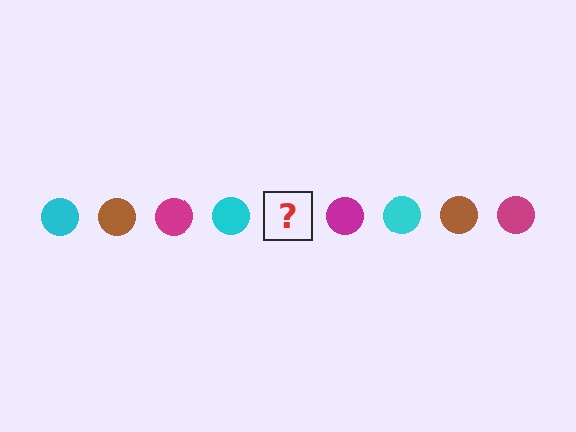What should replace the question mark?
The question mark should be replaced with a brown circle.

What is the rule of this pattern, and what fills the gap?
The rule is that the pattern cycles through cyan, brown, magenta circles. The gap should be filled with a brown circle.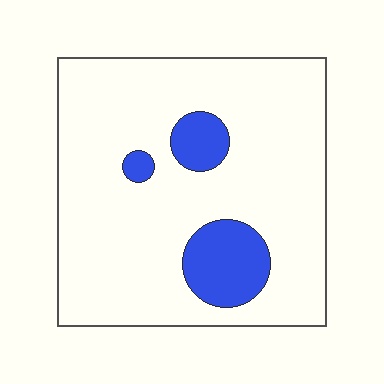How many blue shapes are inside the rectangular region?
3.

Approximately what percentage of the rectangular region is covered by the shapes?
Approximately 15%.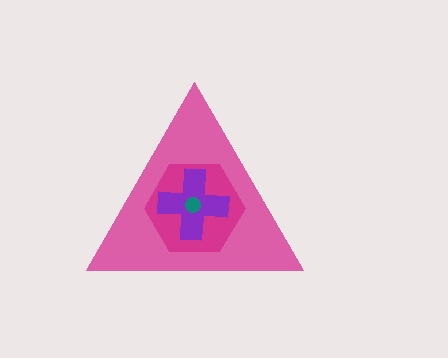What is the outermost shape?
The pink triangle.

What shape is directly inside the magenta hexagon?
The purple cross.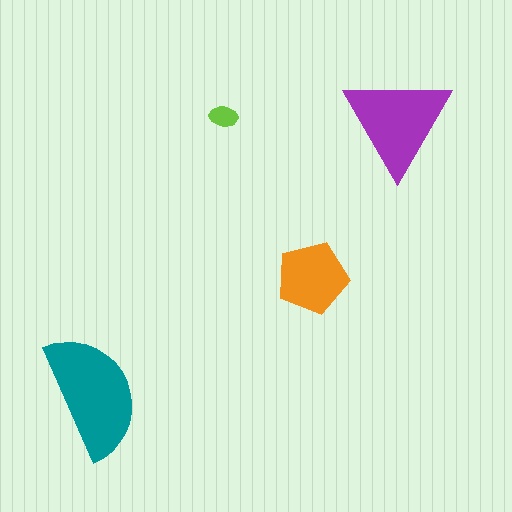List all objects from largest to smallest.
The teal semicircle, the purple triangle, the orange pentagon, the lime ellipse.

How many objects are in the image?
There are 4 objects in the image.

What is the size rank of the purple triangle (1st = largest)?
2nd.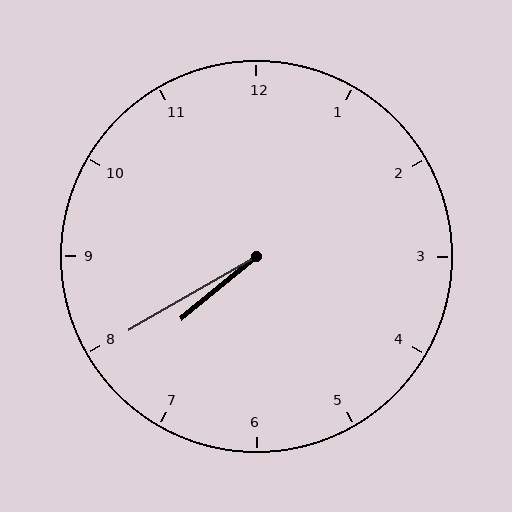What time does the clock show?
7:40.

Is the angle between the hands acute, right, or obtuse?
It is acute.